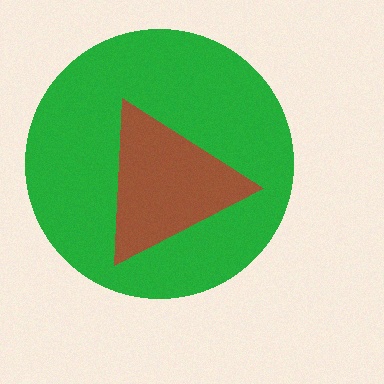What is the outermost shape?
The green circle.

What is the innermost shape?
The brown triangle.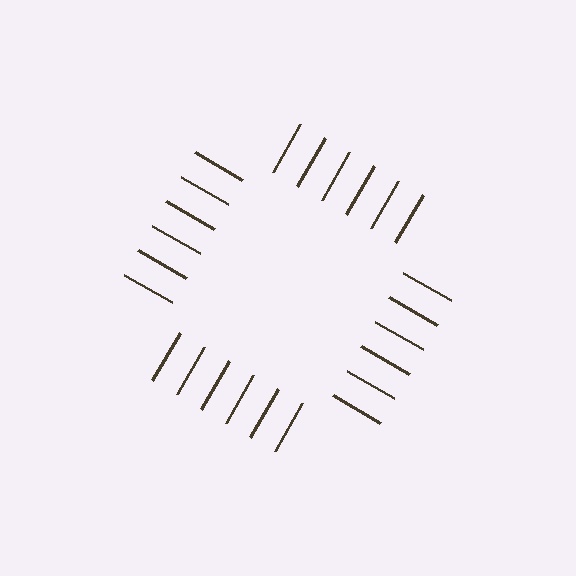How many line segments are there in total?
24 — 6 along each of the 4 edges.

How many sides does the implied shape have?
4 sides — the line-ends trace a square.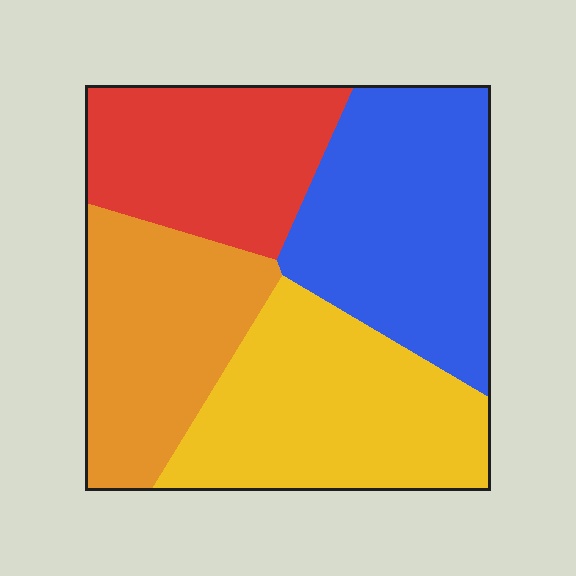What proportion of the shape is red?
Red covers roughly 20% of the shape.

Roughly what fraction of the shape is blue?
Blue takes up about one quarter (1/4) of the shape.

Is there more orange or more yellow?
Yellow.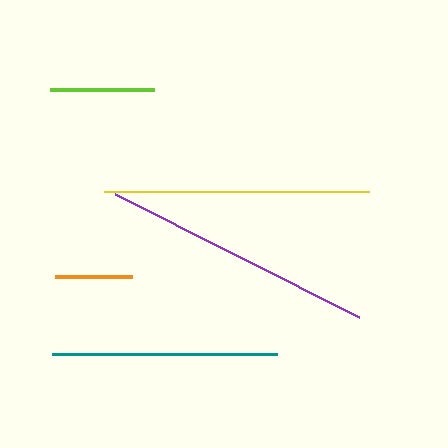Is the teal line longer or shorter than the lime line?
The teal line is longer than the lime line.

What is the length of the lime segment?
The lime segment is approximately 104 pixels long.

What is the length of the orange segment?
The orange segment is approximately 77 pixels long.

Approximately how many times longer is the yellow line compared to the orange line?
The yellow line is approximately 3.4 times the length of the orange line.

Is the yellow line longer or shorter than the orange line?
The yellow line is longer than the orange line.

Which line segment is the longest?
The purple line is the longest at approximately 273 pixels.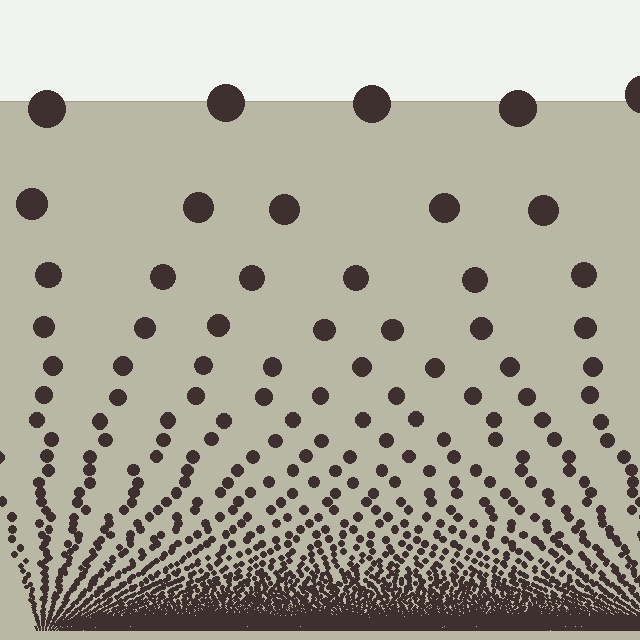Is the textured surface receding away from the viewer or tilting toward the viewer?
The surface appears to tilt toward the viewer. Texture elements get larger and sparser toward the top.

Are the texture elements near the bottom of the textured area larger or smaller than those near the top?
Smaller. The gradient is inverted — elements near the bottom are smaller and denser.